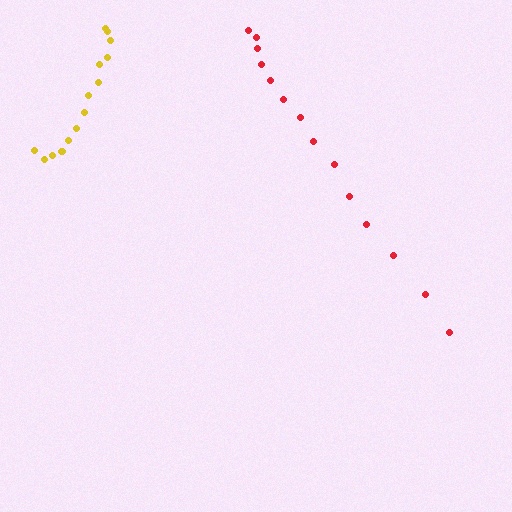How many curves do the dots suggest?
There are 2 distinct paths.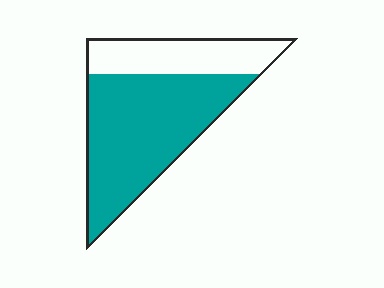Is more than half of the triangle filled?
Yes.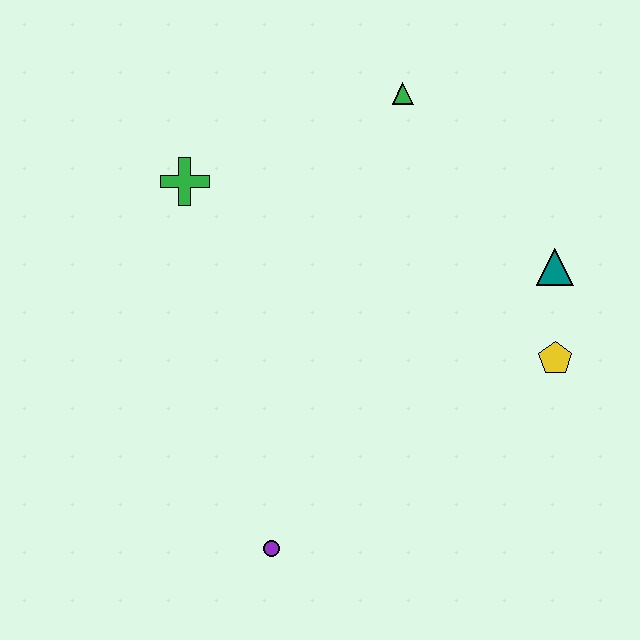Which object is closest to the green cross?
The green triangle is closest to the green cross.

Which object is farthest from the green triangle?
The purple circle is farthest from the green triangle.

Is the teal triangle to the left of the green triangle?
No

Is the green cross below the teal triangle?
No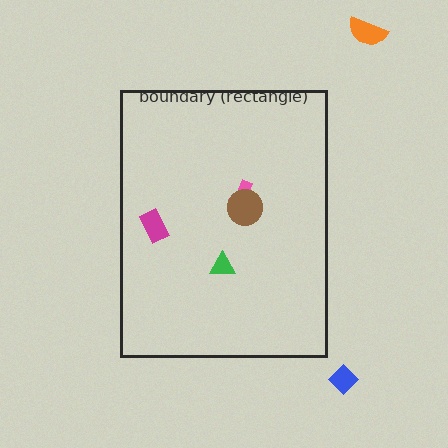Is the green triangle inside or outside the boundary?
Inside.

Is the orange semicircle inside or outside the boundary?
Outside.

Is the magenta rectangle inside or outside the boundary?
Inside.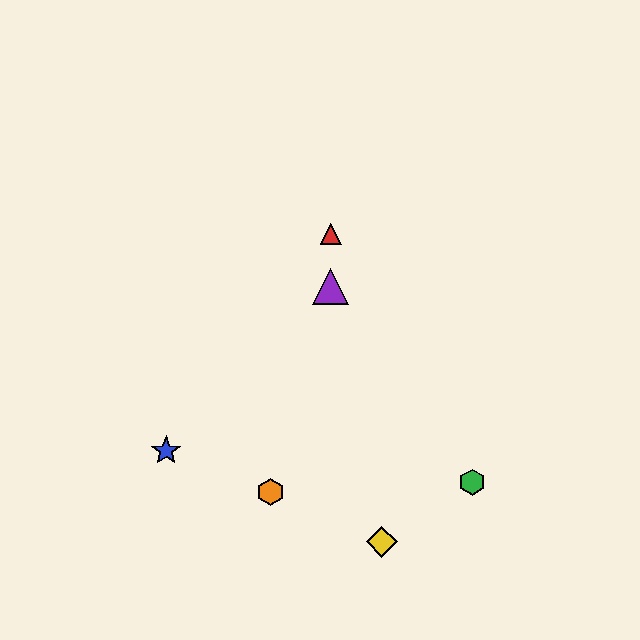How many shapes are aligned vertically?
2 shapes (the red triangle, the purple triangle) are aligned vertically.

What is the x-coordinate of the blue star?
The blue star is at x≈166.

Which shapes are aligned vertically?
The red triangle, the purple triangle are aligned vertically.